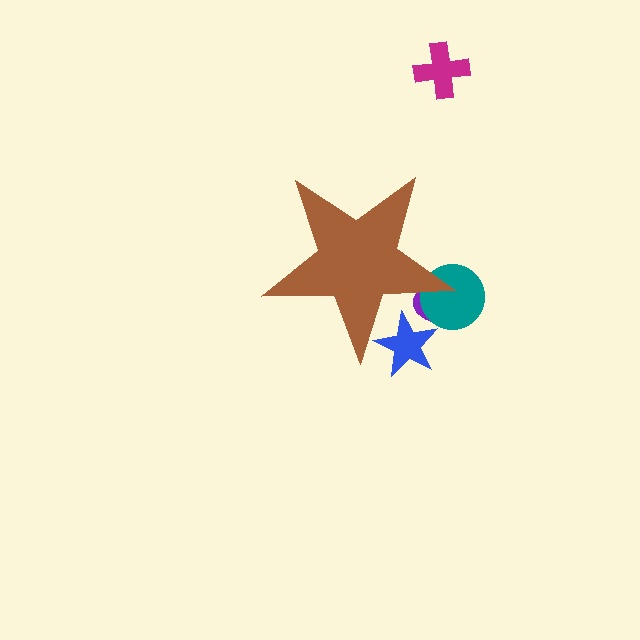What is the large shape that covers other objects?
A brown star.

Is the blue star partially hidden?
Yes, the blue star is partially hidden behind the brown star.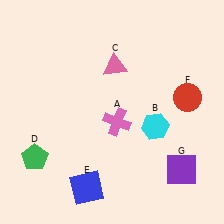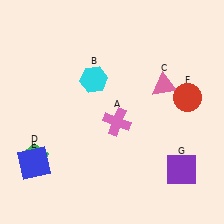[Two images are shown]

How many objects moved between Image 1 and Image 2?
3 objects moved between the two images.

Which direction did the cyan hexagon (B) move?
The cyan hexagon (B) moved left.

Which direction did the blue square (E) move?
The blue square (E) moved left.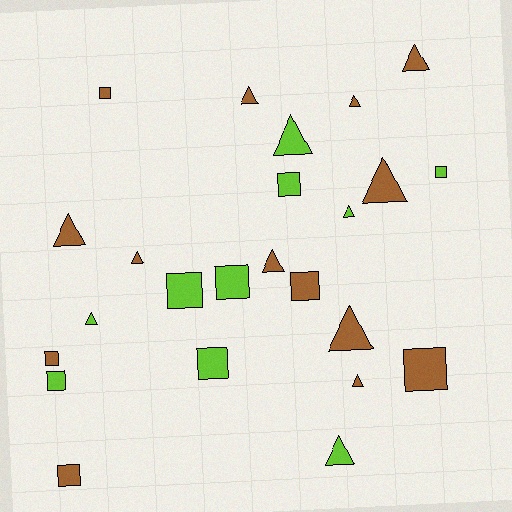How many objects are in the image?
There are 24 objects.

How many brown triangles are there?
There are 9 brown triangles.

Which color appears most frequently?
Brown, with 14 objects.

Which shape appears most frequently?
Triangle, with 13 objects.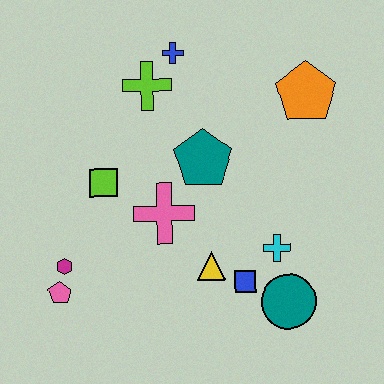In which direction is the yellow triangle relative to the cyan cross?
The yellow triangle is to the left of the cyan cross.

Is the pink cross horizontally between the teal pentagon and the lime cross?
Yes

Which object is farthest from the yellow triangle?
The blue cross is farthest from the yellow triangle.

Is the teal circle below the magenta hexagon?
Yes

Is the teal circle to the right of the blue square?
Yes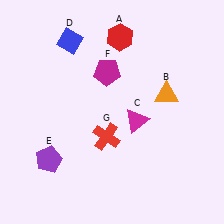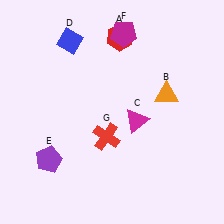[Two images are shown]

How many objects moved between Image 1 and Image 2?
1 object moved between the two images.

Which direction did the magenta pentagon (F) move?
The magenta pentagon (F) moved up.